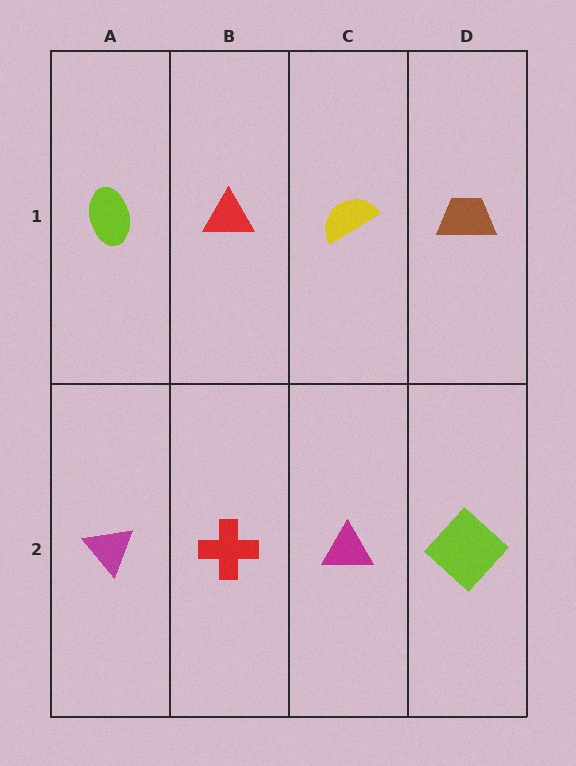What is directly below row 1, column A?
A magenta triangle.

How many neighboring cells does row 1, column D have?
2.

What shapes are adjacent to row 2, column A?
A lime ellipse (row 1, column A), a red cross (row 2, column B).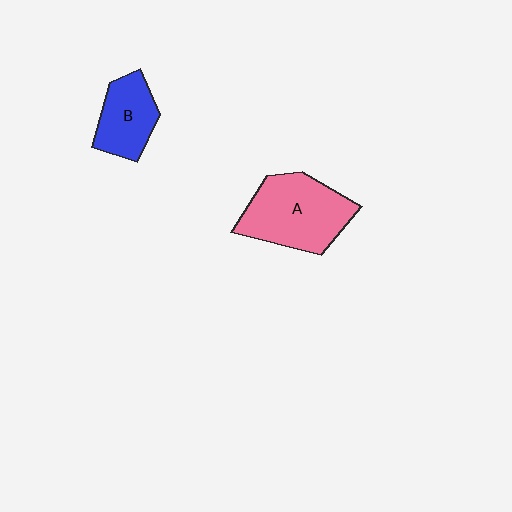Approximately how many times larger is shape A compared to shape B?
Approximately 1.7 times.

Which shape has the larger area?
Shape A (pink).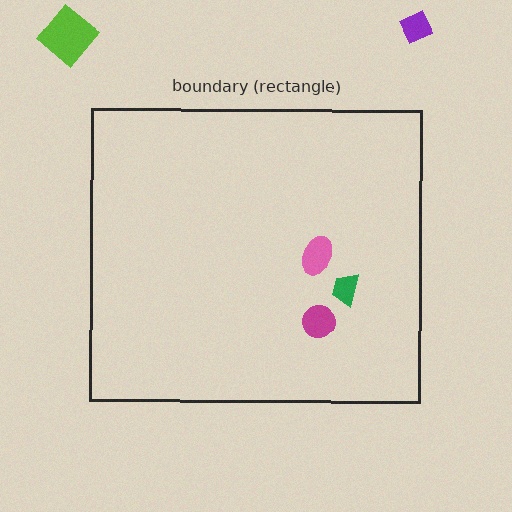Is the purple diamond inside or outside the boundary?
Outside.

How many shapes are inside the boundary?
3 inside, 2 outside.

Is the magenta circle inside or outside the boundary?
Inside.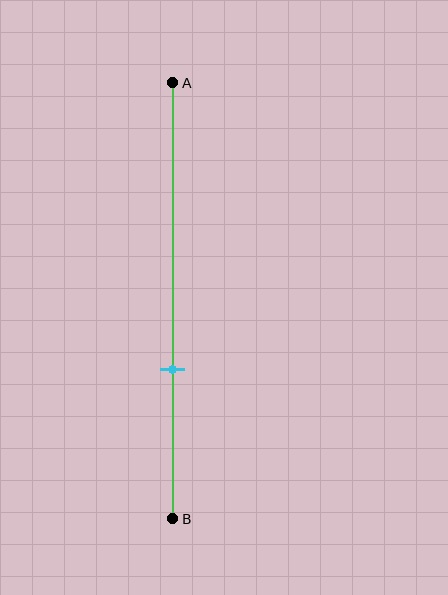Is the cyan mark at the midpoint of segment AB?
No, the mark is at about 65% from A, not at the 50% midpoint.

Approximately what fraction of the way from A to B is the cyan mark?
The cyan mark is approximately 65% of the way from A to B.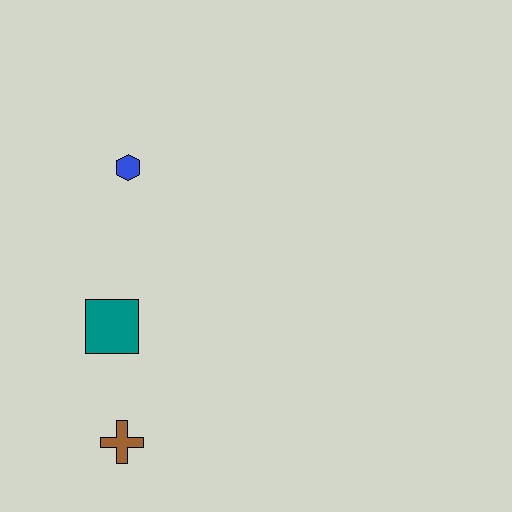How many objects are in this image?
There are 3 objects.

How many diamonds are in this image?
There are no diamonds.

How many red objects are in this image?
There are no red objects.